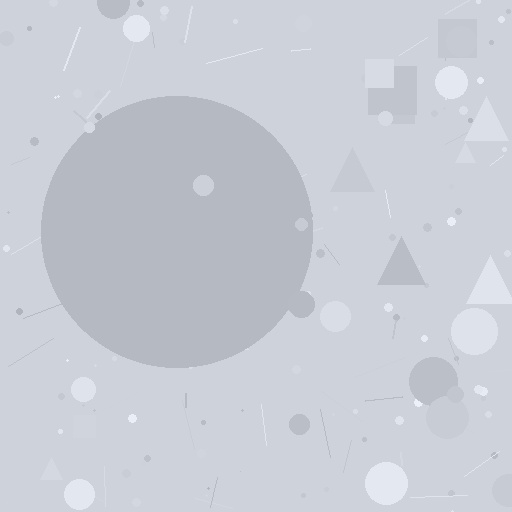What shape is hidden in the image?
A circle is hidden in the image.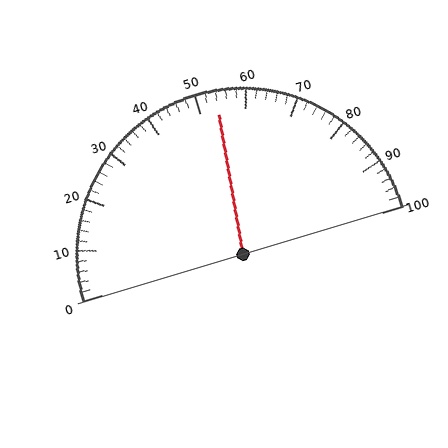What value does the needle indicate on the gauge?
The needle indicates approximately 54.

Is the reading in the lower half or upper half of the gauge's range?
The reading is in the upper half of the range (0 to 100).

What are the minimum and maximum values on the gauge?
The gauge ranges from 0 to 100.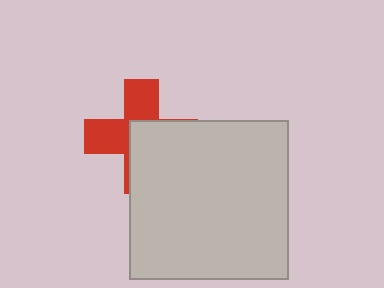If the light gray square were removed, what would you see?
You would see the complete red cross.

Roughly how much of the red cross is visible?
About half of it is visible (roughly 48%).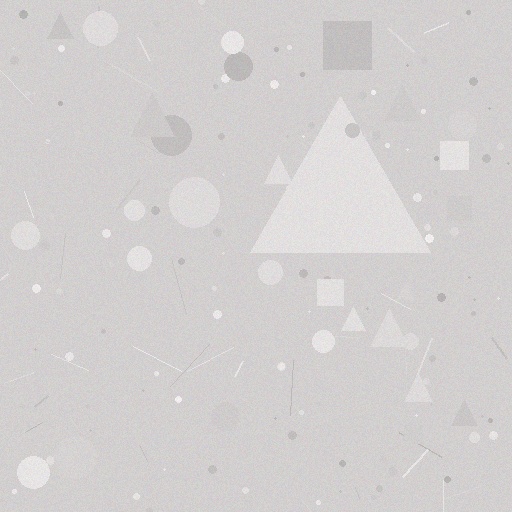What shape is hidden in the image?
A triangle is hidden in the image.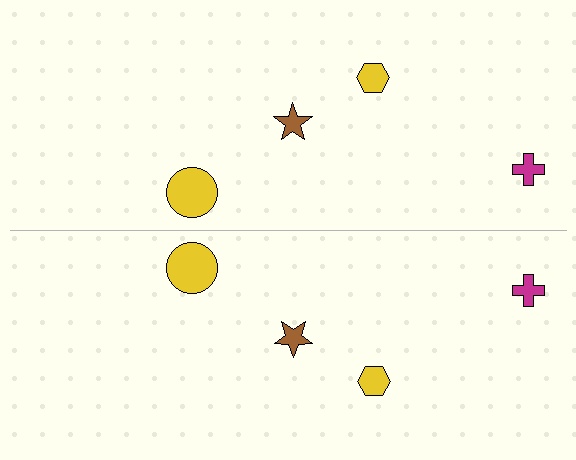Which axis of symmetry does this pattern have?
The pattern has a horizontal axis of symmetry running through the center of the image.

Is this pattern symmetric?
Yes, this pattern has bilateral (reflection) symmetry.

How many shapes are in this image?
There are 8 shapes in this image.